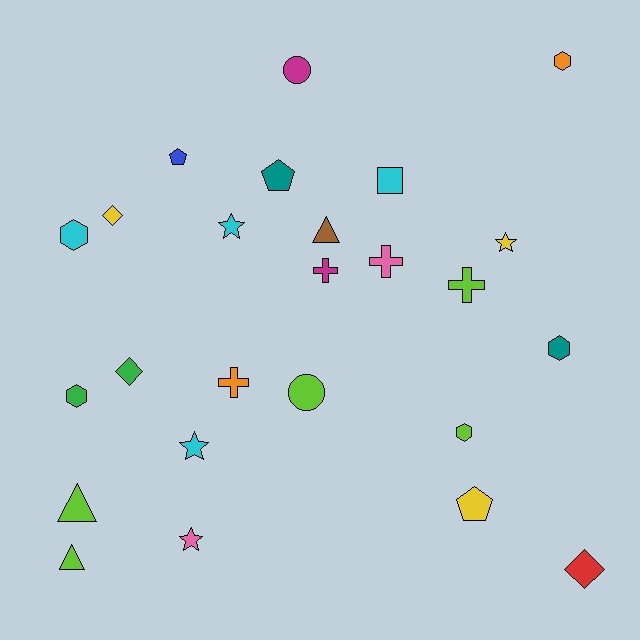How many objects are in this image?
There are 25 objects.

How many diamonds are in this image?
There are 3 diamonds.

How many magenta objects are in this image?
There are 2 magenta objects.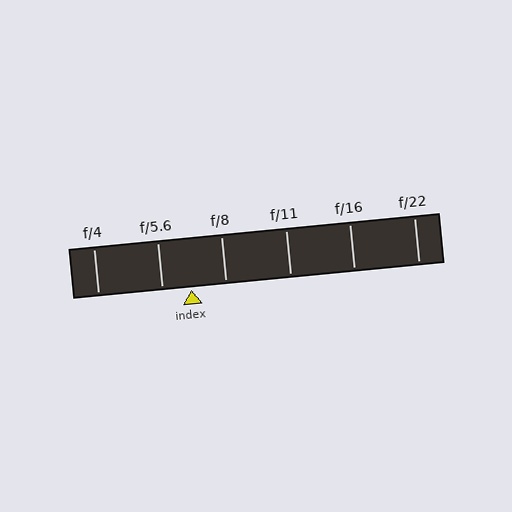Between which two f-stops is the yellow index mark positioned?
The index mark is between f/5.6 and f/8.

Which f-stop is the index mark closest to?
The index mark is closest to f/5.6.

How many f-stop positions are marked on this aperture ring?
There are 6 f-stop positions marked.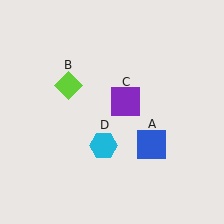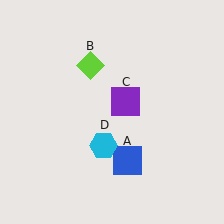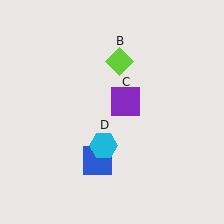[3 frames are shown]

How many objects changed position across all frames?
2 objects changed position: blue square (object A), lime diamond (object B).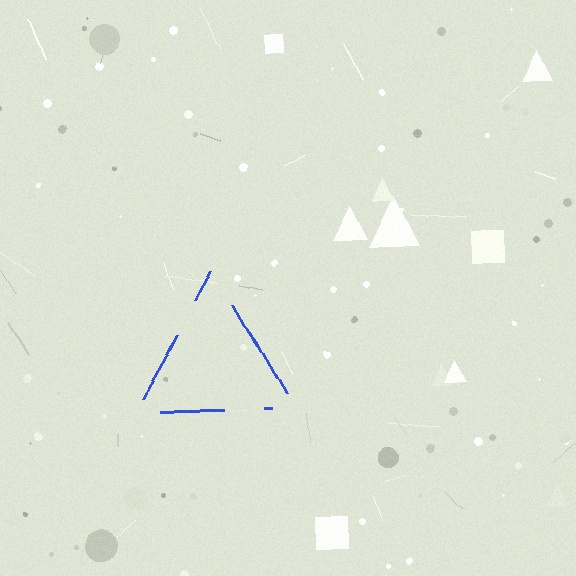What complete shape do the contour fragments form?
The contour fragments form a triangle.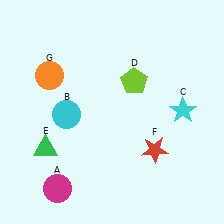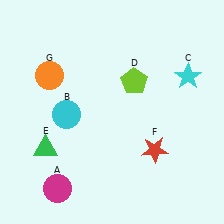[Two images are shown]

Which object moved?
The cyan star (C) moved up.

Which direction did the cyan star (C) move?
The cyan star (C) moved up.